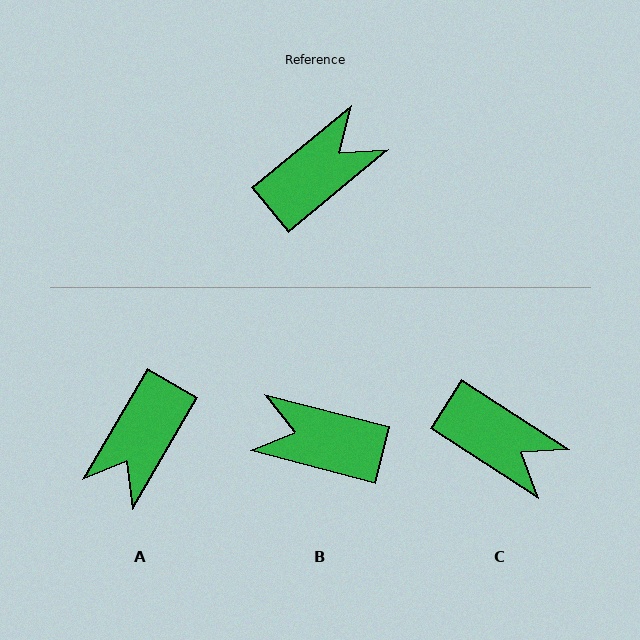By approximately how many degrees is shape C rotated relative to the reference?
Approximately 73 degrees clockwise.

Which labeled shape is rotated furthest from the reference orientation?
A, about 160 degrees away.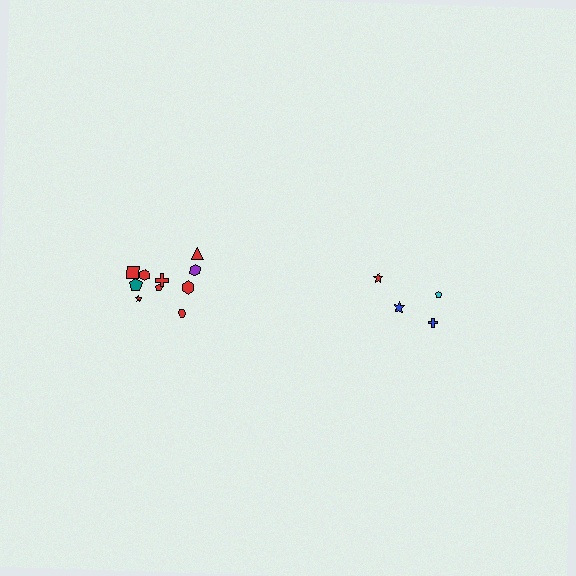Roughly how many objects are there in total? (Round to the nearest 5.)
Roughly 15 objects in total.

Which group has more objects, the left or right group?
The left group.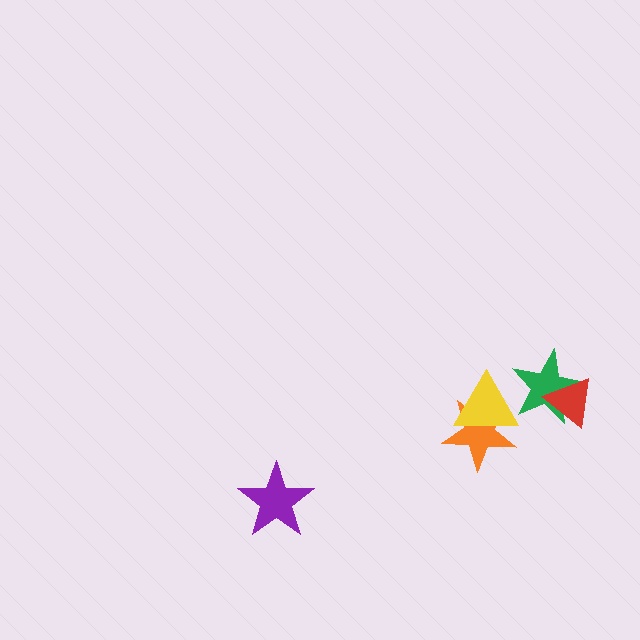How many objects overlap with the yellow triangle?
2 objects overlap with the yellow triangle.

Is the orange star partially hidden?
Yes, it is partially covered by another shape.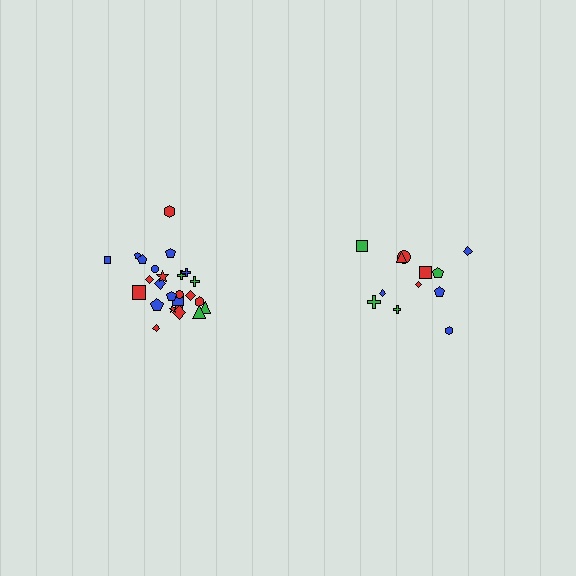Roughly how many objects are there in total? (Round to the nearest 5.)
Roughly 35 objects in total.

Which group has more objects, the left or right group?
The left group.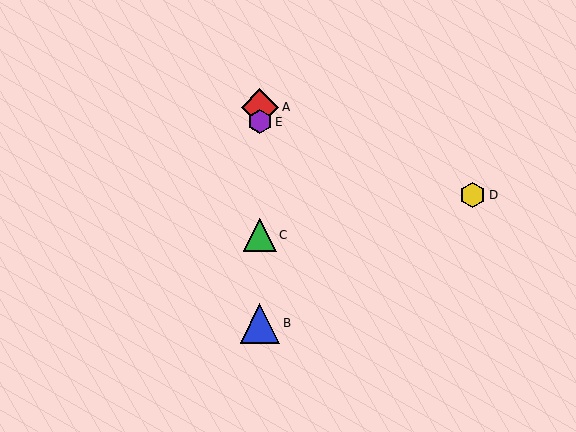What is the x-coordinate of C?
Object C is at x≈260.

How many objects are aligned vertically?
4 objects (A, B, C, E) are aligned vertically.